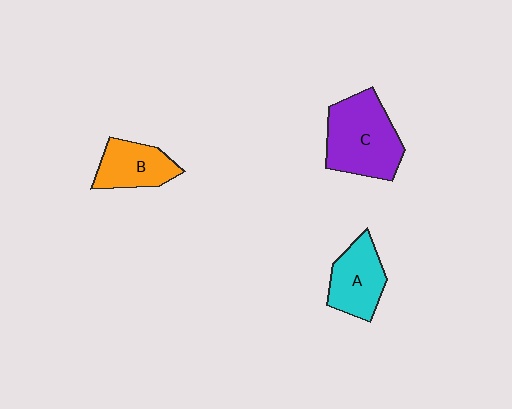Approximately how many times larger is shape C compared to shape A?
Approximately 1.5 times.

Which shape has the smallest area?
Shape B (orange).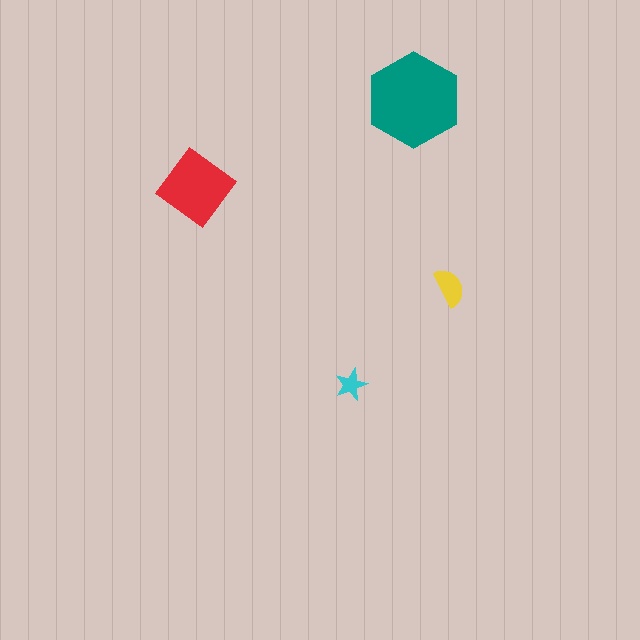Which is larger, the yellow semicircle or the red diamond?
The red diamond.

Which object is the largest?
The teal hexagon.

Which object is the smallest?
The cyan star.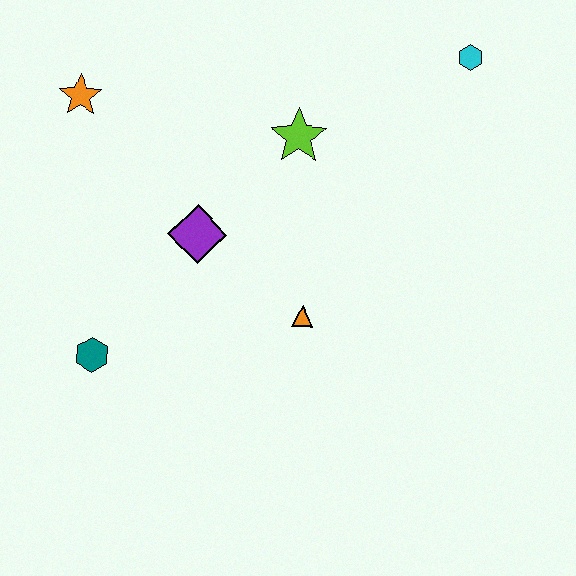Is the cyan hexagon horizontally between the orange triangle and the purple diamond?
No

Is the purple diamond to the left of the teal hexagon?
No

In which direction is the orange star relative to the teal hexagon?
The orange star is above the teal hexagon.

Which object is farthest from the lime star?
The teal hexagon is farthest from the lime star.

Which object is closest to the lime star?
The purple diamond is closest to the lime star.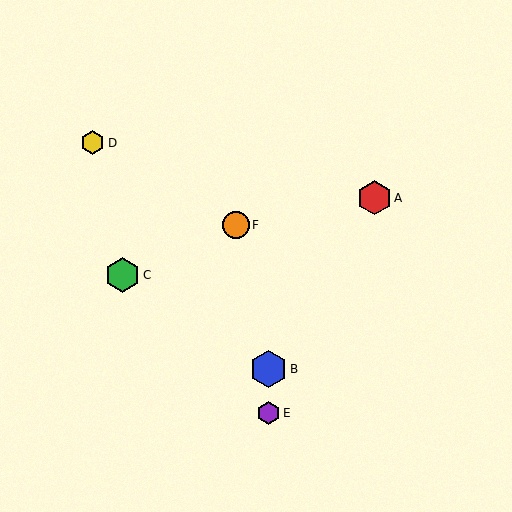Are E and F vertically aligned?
No, E is at x≈269 and F is at x≈236.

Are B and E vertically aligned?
Yes, both are at x≈269.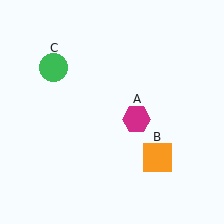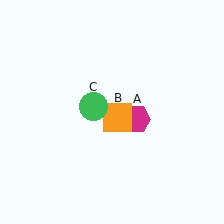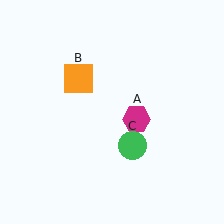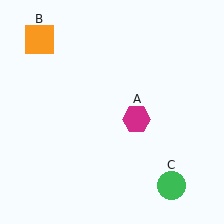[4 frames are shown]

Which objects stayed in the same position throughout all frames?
Magenta hexagon (object A) remained stationary.